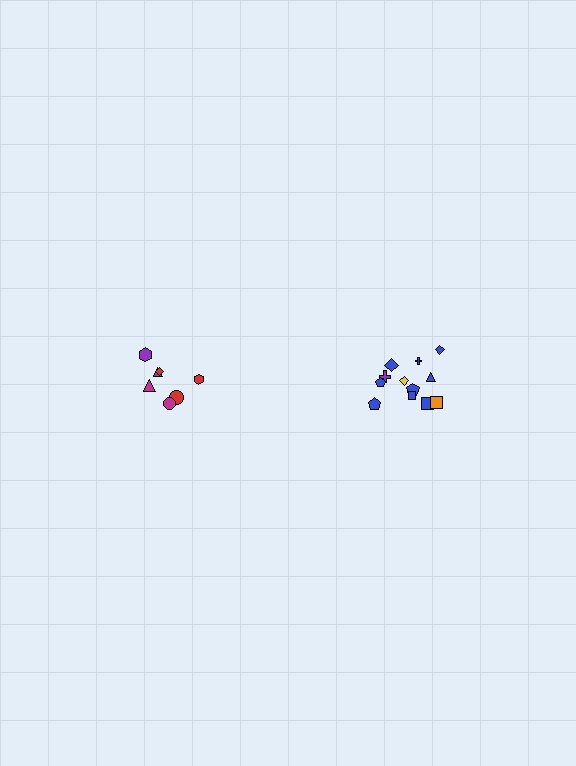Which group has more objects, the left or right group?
The right group.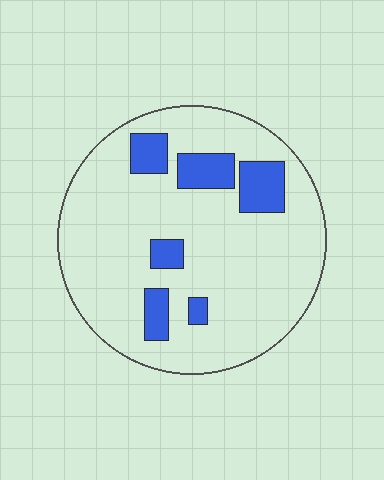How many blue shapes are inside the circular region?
6.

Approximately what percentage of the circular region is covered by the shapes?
Approximately 15%.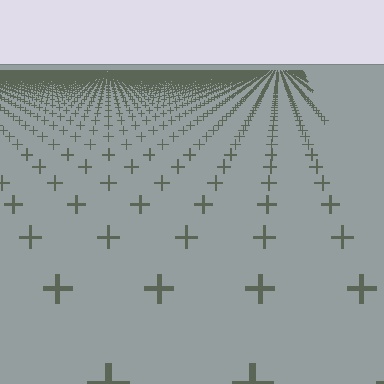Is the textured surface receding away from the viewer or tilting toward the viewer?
The surface is receding away from the viewer. Texture elements get smaller and denser toward the top.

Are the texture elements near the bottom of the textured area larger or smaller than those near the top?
Larger. Near the bottom, elements are closer to the viewer and appear at a bigger on-screen size.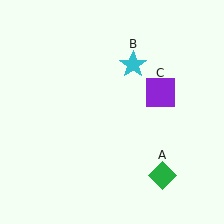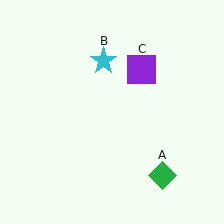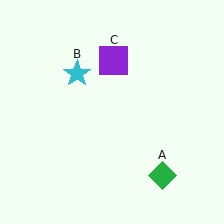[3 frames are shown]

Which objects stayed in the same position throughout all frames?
Green diamond (object A) remained stationary.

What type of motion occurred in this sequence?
The cyan star (object B), purple square (object C) rotated counterclockwise around the center of the scene.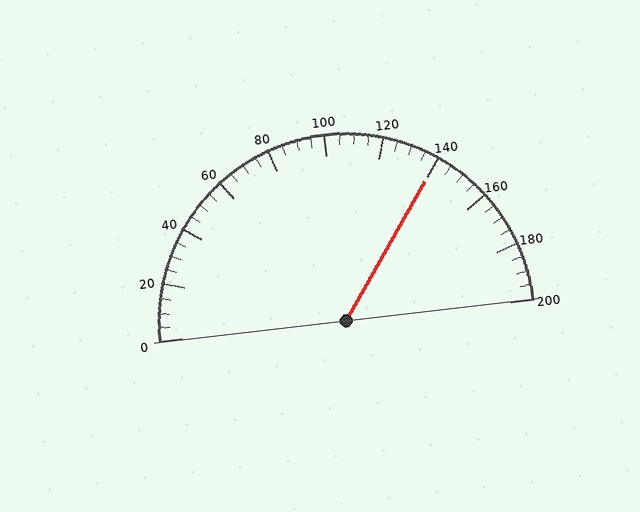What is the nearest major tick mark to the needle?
The nearest major tick mark is 140.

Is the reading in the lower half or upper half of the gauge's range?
The reading is in the upper half of the range (0 to 200).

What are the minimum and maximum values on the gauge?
The gauge ranges from 0 to 200.